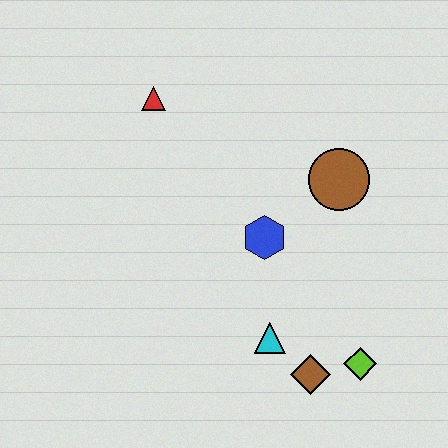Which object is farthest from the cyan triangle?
The red triangle is farthest from the cyan triangle.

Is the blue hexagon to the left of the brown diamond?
Yes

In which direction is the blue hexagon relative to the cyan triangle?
The blue hexagon is above the cyan triangle.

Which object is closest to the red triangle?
The blue hexagon is closest to the red triangle.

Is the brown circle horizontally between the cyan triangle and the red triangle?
No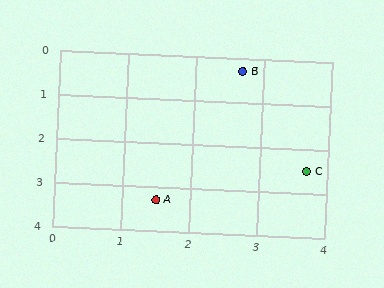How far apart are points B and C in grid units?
Points B and C are about 2.4 grid units apart.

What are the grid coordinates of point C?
Point C is at approximately (3.7, 2.5).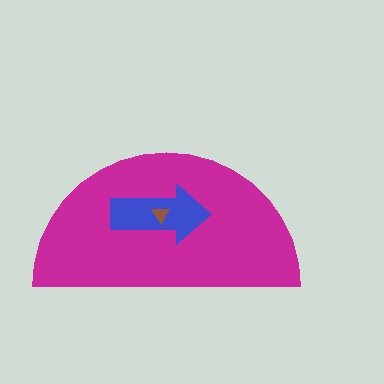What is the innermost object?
The brown triangle.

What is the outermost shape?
The magenta semicircle.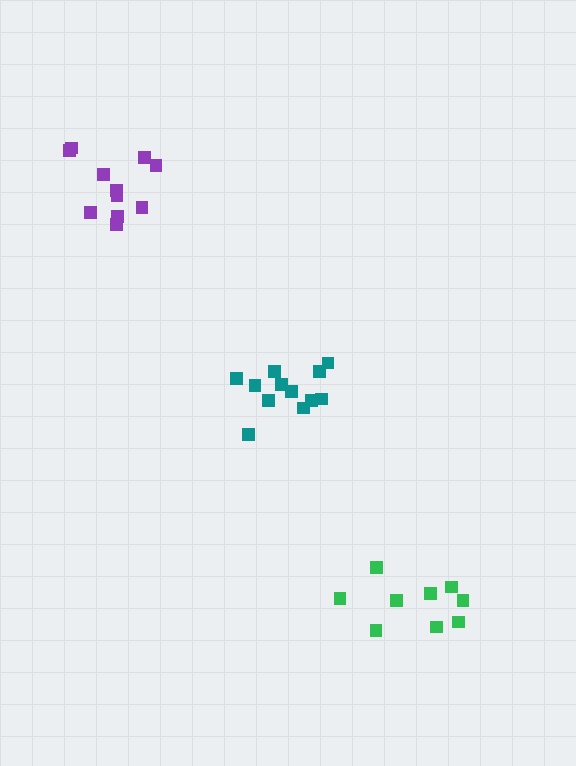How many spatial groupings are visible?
There are 3 spatial groupings.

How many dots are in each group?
Group 1: 12 dots, Group 2: 11 dots, Group 3: 9 dots (32 total).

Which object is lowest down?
The green cluster is bottommost.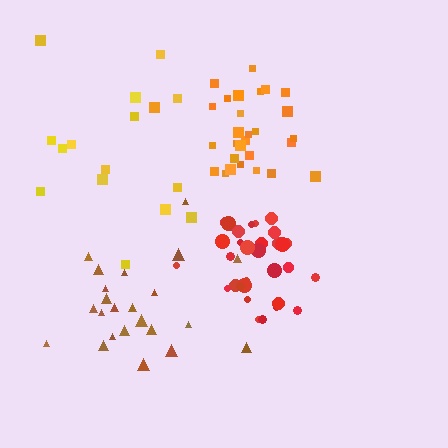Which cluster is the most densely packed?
Red.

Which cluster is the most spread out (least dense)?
Yellow.